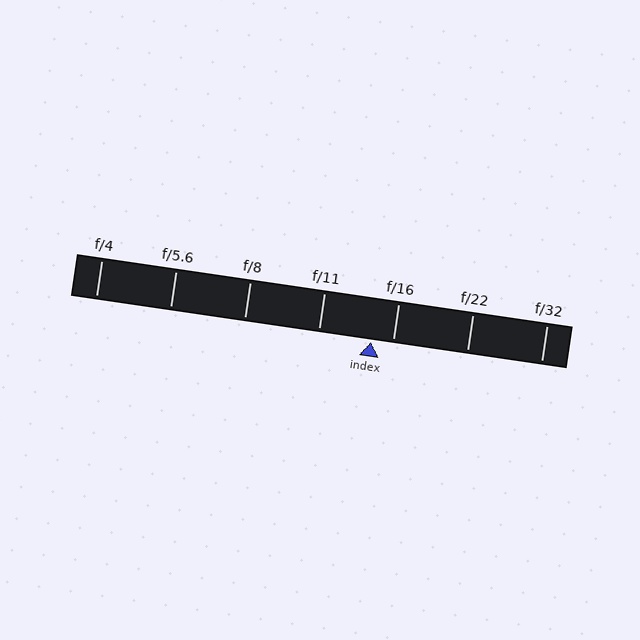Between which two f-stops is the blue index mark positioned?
The index mark is between f/11 and f/16.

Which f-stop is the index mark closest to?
The index mark is closest to f/16.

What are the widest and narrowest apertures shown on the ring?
The widest aperture shown is f/4 and the narrowest is f/32.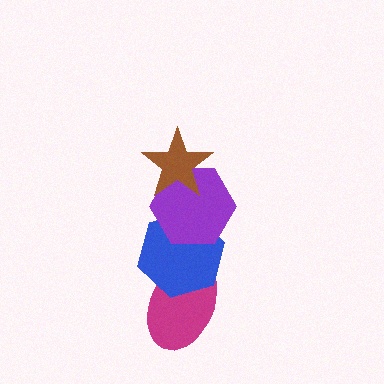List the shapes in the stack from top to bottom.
From top to bottom: the brown star, the purple hexagon, the blue hexagon, the magenta ellipse.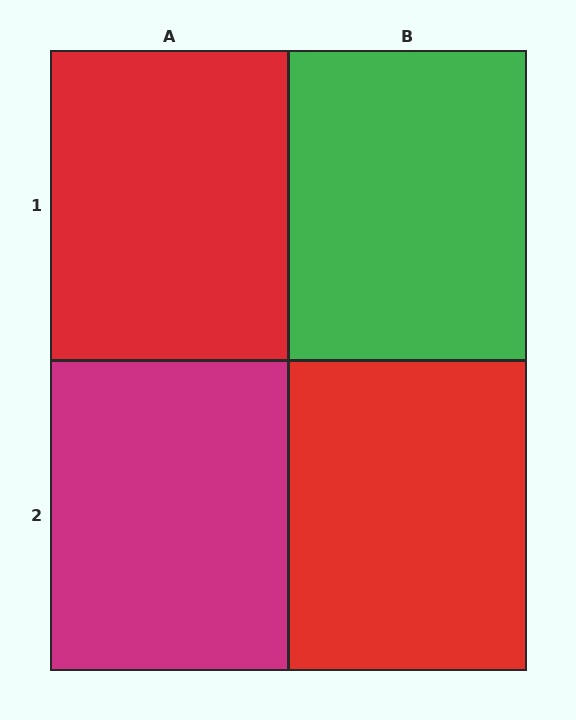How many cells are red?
2 cells are red.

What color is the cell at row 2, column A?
Magenta.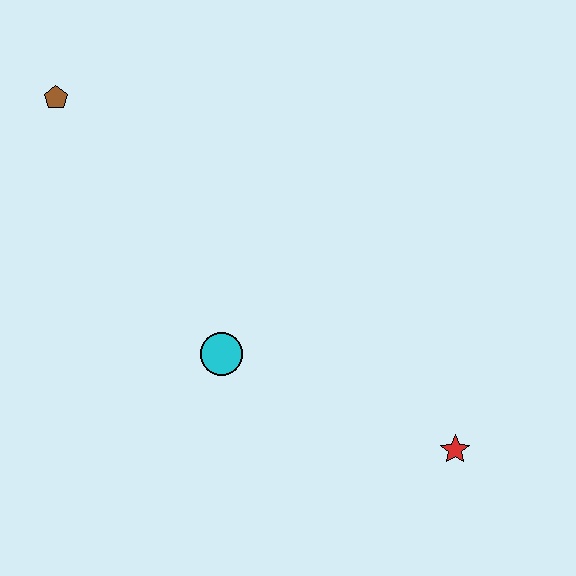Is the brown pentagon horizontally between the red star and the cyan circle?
No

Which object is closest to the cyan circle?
The red star is closest to the cyan circle.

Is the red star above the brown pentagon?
No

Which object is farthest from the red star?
The brown pentagon is farthest from the red star.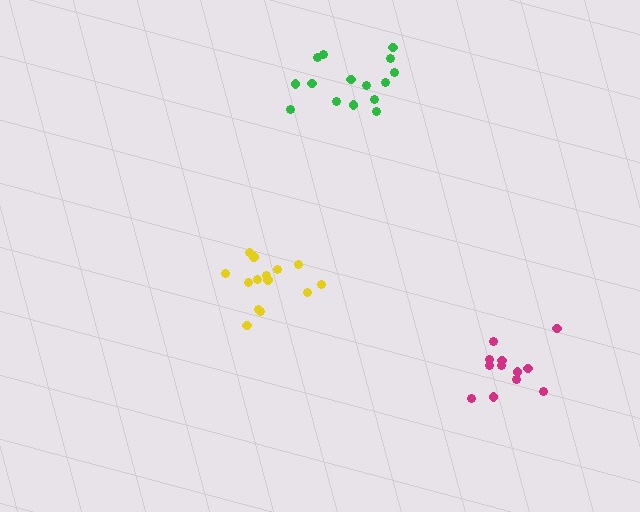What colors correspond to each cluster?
The clusters are colored: green, magenta, yellow.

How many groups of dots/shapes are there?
There are 3 groups.